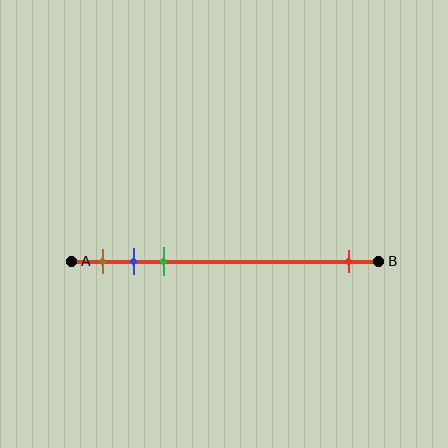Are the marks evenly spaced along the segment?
No, the marks are not evenly spaced.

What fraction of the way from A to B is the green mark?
The green mark is approximately 30% (0.3) of the way from A to B.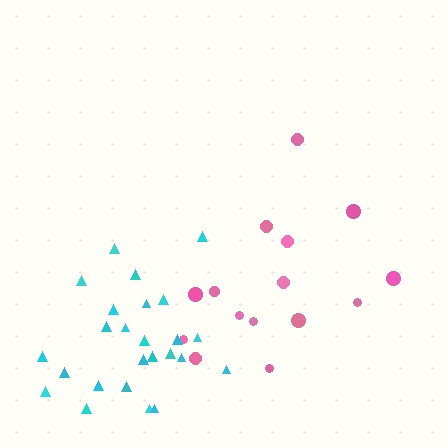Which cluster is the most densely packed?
Cyan.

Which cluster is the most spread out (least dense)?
Pink.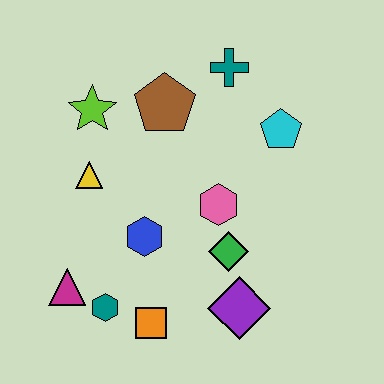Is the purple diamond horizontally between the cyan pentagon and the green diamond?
Yes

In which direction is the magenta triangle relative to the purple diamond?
The magenta triangle is to the left of the purple diamond.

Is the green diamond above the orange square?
Yes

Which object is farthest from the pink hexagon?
The magenta triangle is farthest from the pink hexagon.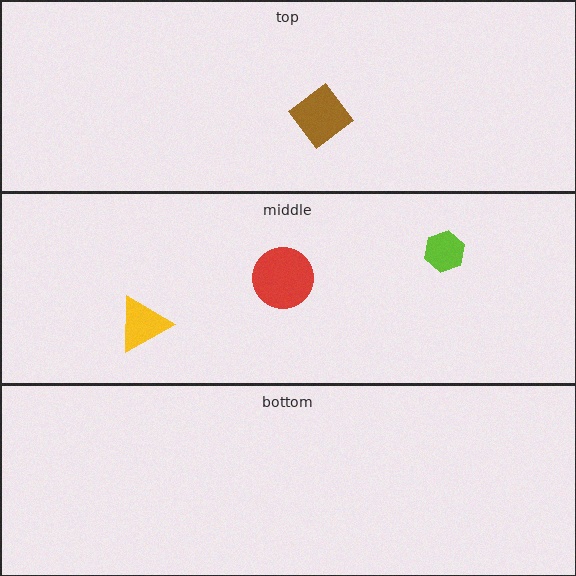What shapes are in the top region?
The brown diamond.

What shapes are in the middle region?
The yellow triangle, the lime hexagon, the red circle.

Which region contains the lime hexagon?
The middle region.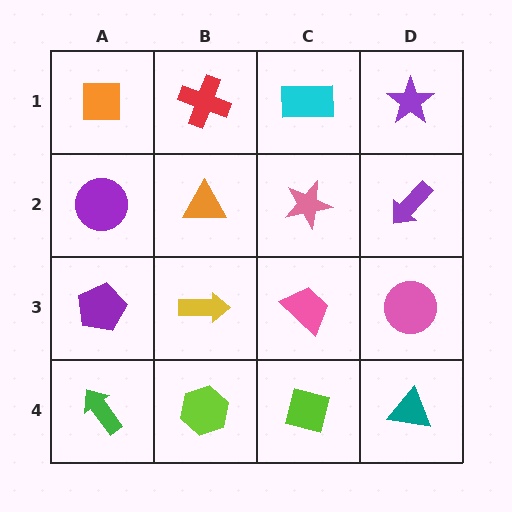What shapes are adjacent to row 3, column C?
A pink star (row 2, column C), a lime square (row 4, column C), a yellow arrow (row 3, column B), a pink circle (row 3, column D).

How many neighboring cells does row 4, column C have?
3.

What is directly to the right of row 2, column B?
A pink star.